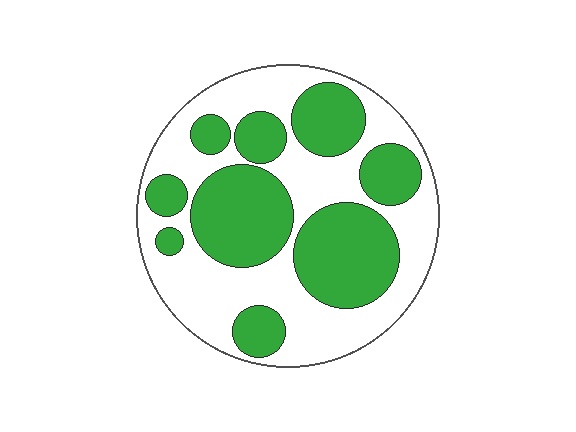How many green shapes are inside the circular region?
9.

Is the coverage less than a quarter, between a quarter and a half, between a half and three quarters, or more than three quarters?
Between a quarter and a half.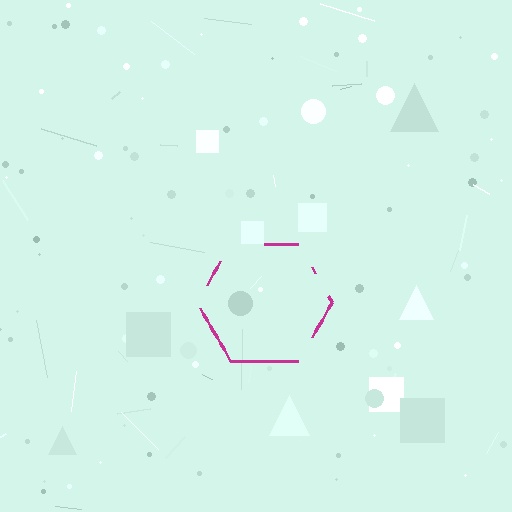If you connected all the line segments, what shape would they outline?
They would outline a hexagon.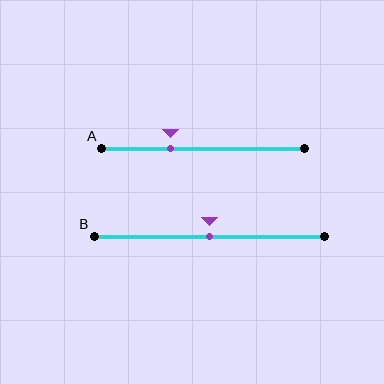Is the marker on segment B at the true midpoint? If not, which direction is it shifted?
Yes, the marker on segment B is at the true midpoint.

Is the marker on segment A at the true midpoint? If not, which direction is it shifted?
No, the marker on segment A is shifted to the left by about 16% of the segment length.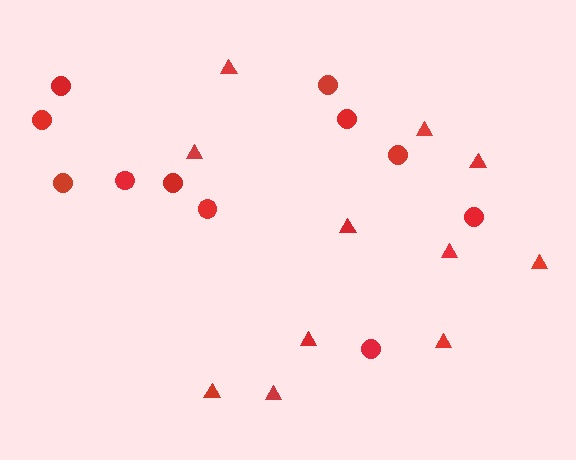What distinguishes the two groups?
There are 2 groups: one group of triangles (11) and one group of circles (11).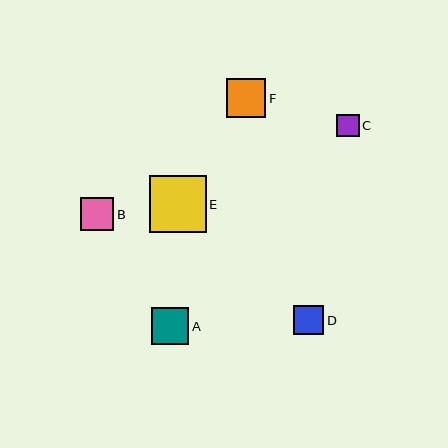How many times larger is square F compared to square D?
Square F is approximately 1.3 times the size of square D.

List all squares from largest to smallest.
From largest to smallest: E, F, A, B, D, C.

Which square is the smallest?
Square C is the smallest with a size of approximately 22 pixels.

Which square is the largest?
Square E is the largest with a size of approximately 56 pixels.